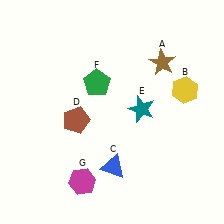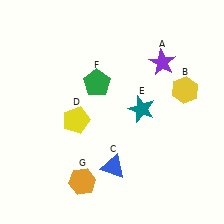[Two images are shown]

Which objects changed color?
A changed from brown to purple. D changed from brown to yellow. G changed from magenta to orange.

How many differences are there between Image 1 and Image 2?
There are 3 differences between the two images.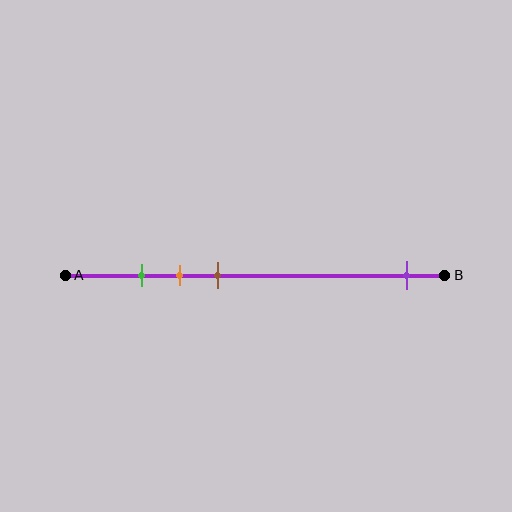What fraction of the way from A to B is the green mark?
The green mark is approximately 20% (0.2) of the way from A to B.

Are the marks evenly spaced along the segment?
No, the marks are not evenly spaced.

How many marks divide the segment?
There are 4 marks dividing the segment.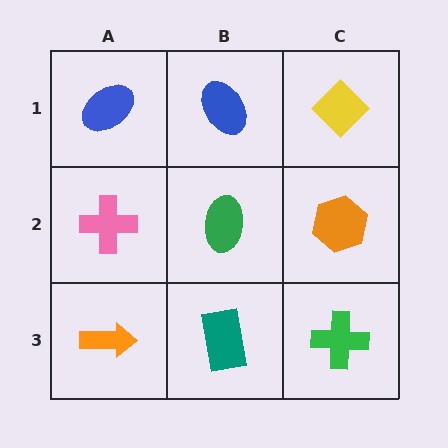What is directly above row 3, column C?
An orange hexagon.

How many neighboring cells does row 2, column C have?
3.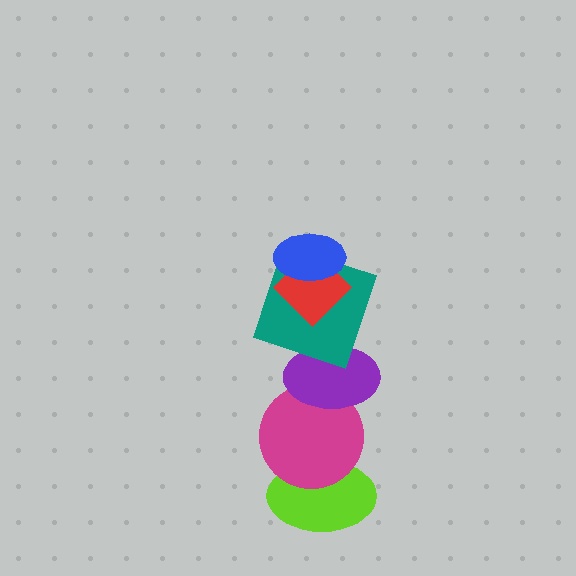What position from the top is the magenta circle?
The magenta circle is 5th from the top.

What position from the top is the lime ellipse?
The lime ellipse is 6th from the top.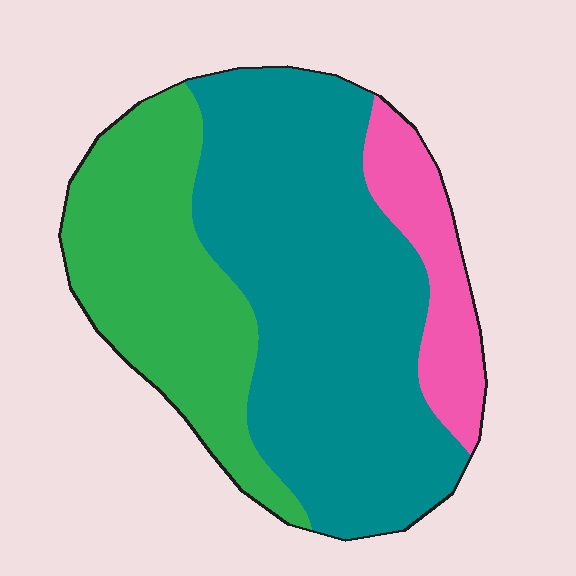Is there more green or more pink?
Green.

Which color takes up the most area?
Teal, at roughly 55%.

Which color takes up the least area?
Pink, at roughly 15%.